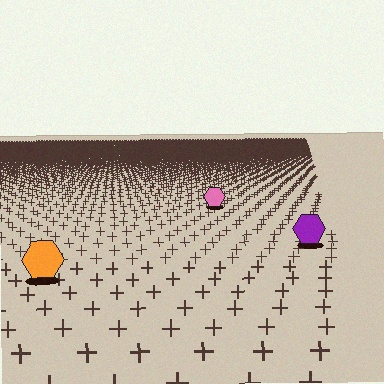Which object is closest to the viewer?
The orange hexagon is closest. The texture marks near it are larger and more spread out.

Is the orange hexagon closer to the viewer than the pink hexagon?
Yes. The orange hexagon is closer — you can tell from the texture gradient: the ground texture is coarser near it.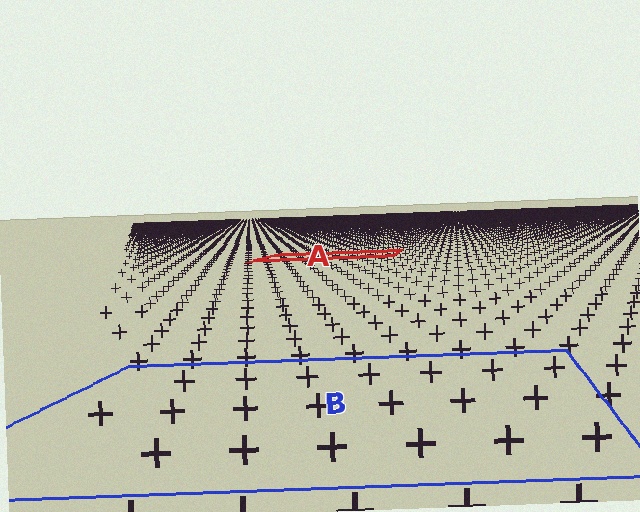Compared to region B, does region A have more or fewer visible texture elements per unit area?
Region A has more texture elements per unit area — they are packed more densely because it is farther away.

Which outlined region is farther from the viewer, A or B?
Region A is farther from the viewer — the texture elements inside it appear smaller and more densely packed.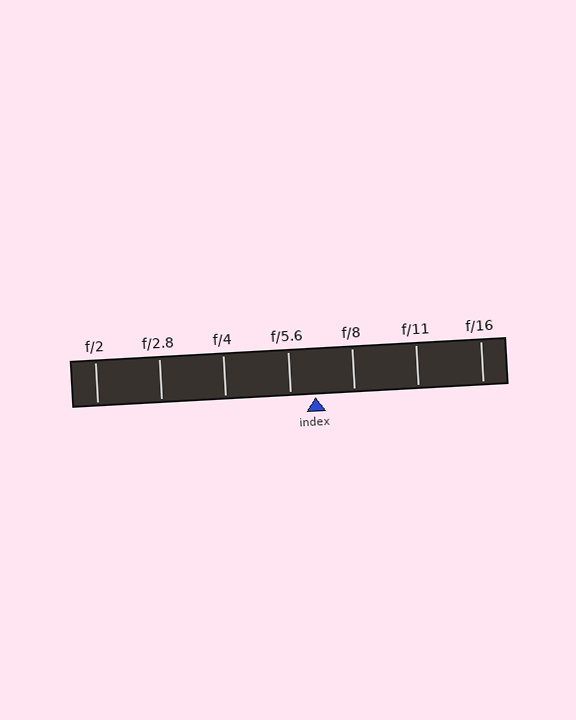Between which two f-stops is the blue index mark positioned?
The index mark is between f/5.6 and f/8.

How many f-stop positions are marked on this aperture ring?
There are 7 f-stop positions marked.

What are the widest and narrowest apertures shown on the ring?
The widest aperture shown is f/2 and the narrowest is f/16.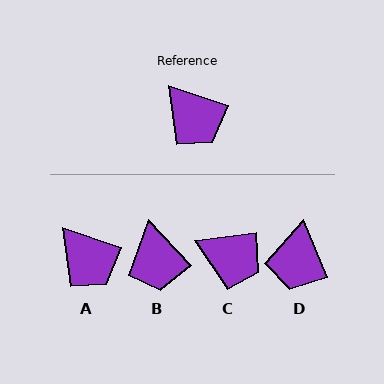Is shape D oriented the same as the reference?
No, it is off by about 49 degrees.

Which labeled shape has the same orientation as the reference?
A.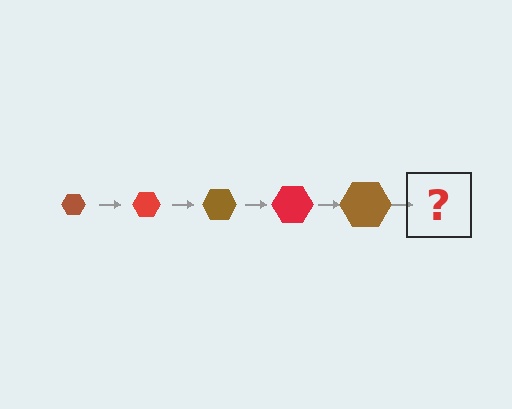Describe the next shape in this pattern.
It should be a red hexagon, larger than the previous one.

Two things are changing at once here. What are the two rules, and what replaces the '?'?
The two rules are that the hexagon grows larger each step and the color cycles through brown and red. The '?' should be a red hexagon, larger than the previous one.